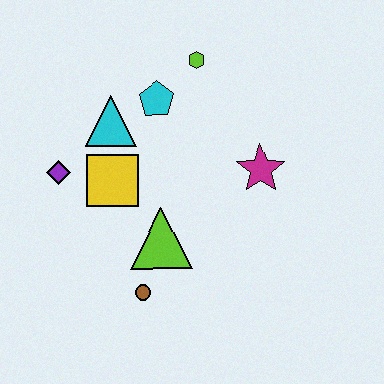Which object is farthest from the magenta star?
The purple diamond is farthest from the magenta star.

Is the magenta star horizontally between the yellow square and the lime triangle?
No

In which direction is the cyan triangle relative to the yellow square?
The cyan triangle is above the yellow square.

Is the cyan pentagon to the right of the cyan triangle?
Yes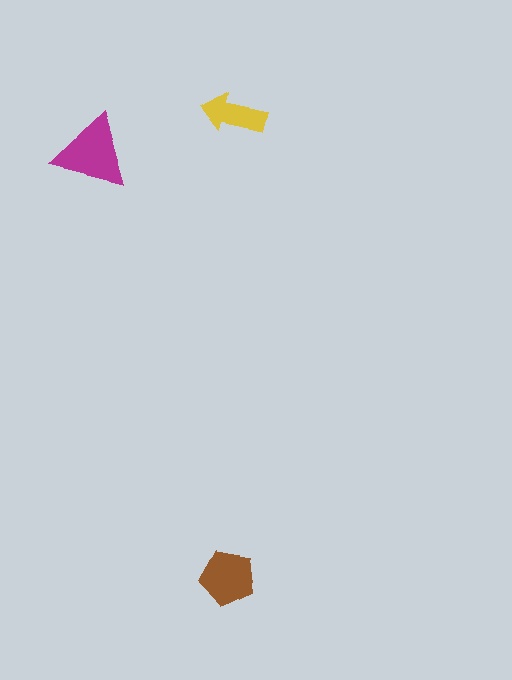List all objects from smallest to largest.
The yellow arrow, the brown pentagon, the magenta triangle.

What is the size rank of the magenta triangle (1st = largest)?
1st.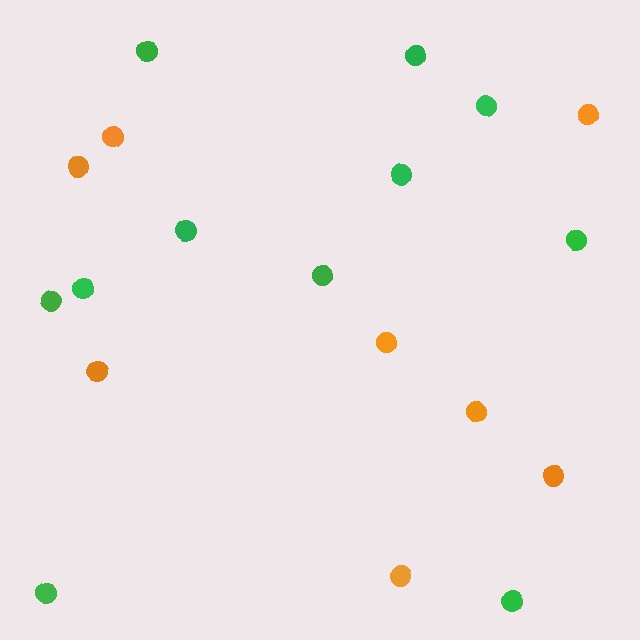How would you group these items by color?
There are 2 groups: one group of green circles (11) and one group of orange circles (8).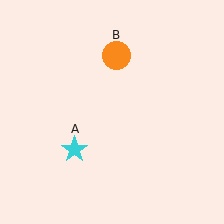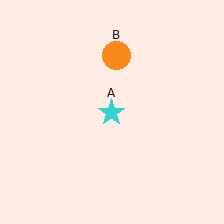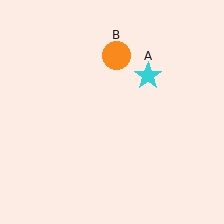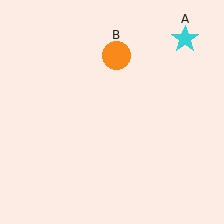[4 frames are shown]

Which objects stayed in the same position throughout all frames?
Orange circle (object B) remained stationary.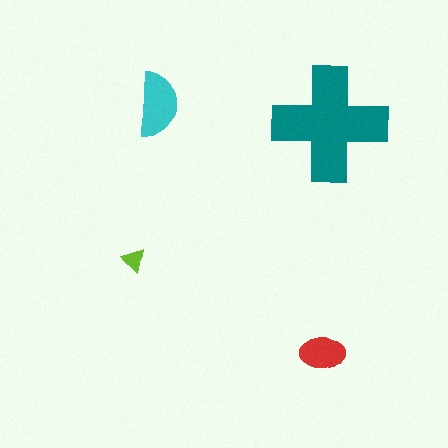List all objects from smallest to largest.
The lime triangle, the red ellipse, the cyan semicircle, the teal cross.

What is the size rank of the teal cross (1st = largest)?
1st.